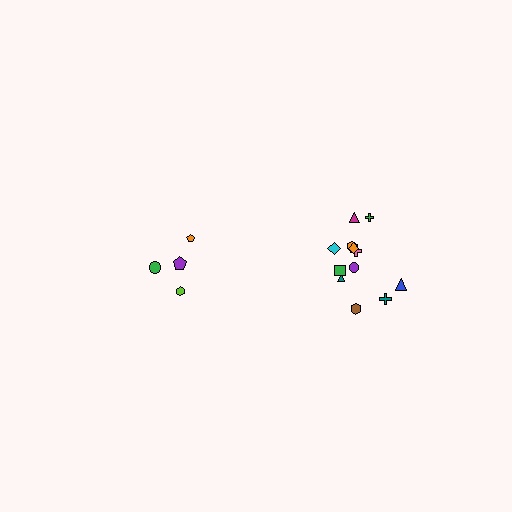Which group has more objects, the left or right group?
The right group.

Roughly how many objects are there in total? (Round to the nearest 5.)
Roughly 15 objects in total.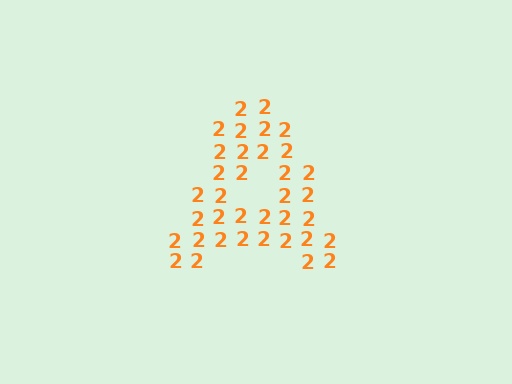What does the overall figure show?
The overall figure shows the letter A.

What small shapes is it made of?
It is made of small digit 2's.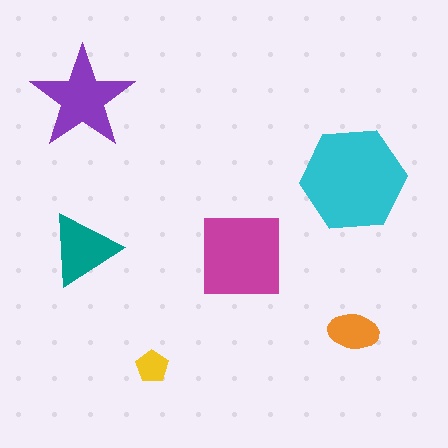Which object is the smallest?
The yellow pentagon.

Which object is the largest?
The cyan hexagon.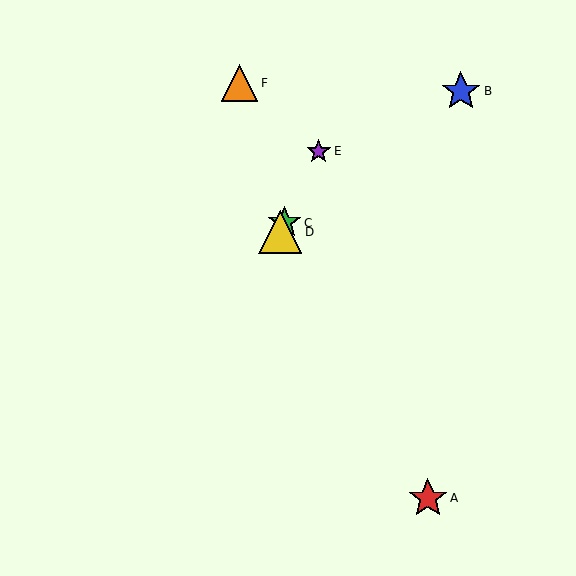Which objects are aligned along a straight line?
Objects C, D, E are aligned along a straight line.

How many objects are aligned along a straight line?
3 objects (C, D, E) are aligned along a straight line.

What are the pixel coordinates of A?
Object A is at (427, 499).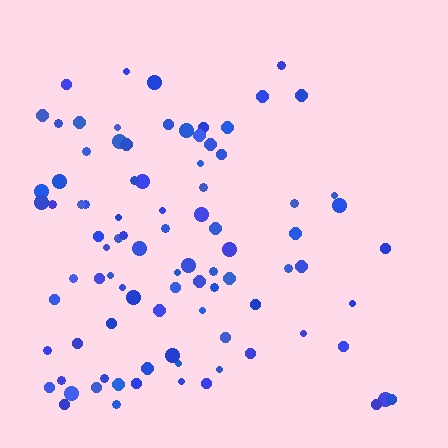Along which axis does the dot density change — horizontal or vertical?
Horizontal.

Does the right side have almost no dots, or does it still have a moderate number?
Still a moderate number, just noticeably fewer than the left.